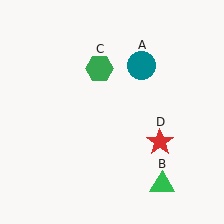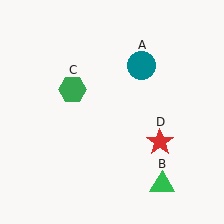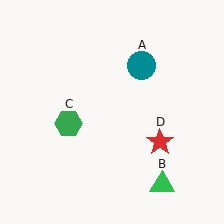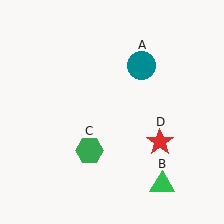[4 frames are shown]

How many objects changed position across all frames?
1 object changed position: green hexagon (object C).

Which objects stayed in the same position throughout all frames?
Teal circle (object A) and green triangle (object B) and red star (object D) remained stationary.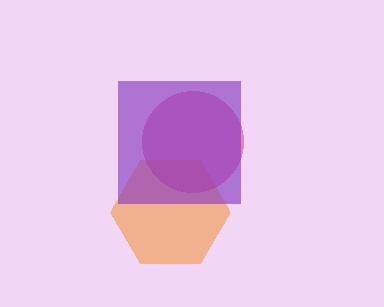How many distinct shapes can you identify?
There are 3 distinct shapes: an orange hexagon, a magenta circle, a purple square.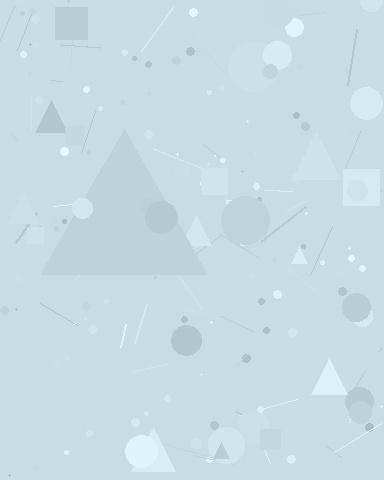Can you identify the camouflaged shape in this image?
The camouflaged shape is a triangle.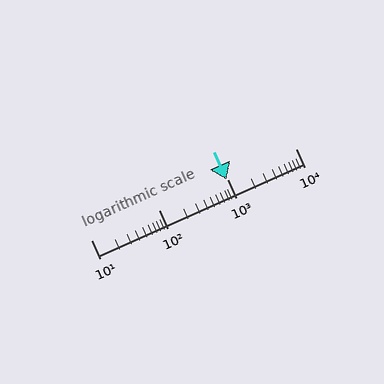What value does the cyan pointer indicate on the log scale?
The pointer indicates approximately 970.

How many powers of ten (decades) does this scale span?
The scale spans 3 decades, from 10 to 10000.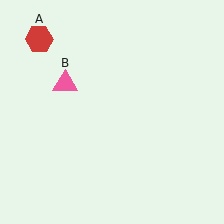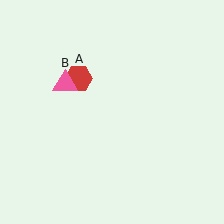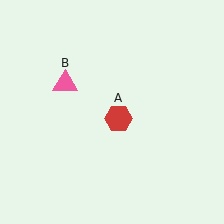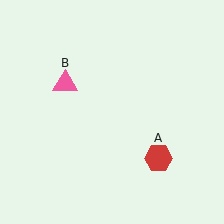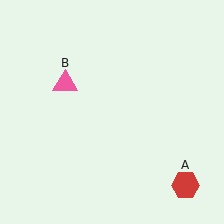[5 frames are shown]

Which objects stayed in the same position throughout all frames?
Pink triangle (object B) remained stationary.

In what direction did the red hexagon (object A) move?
The red hexagon (object A) moved down and to the right.